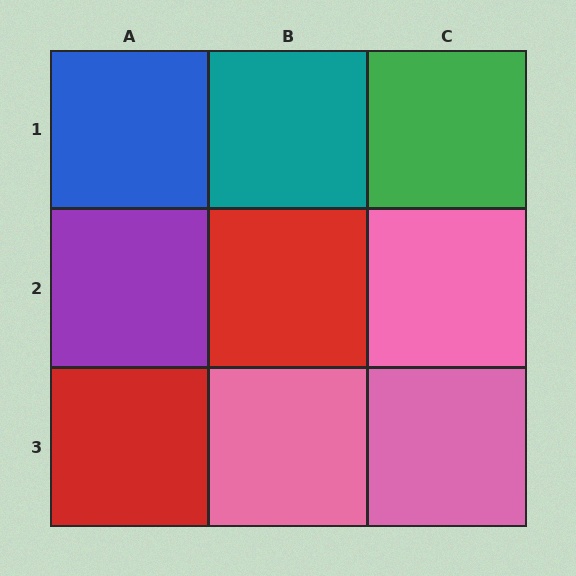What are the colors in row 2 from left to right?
Purple, red, pink.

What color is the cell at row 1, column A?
Blue.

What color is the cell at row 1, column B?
Teal.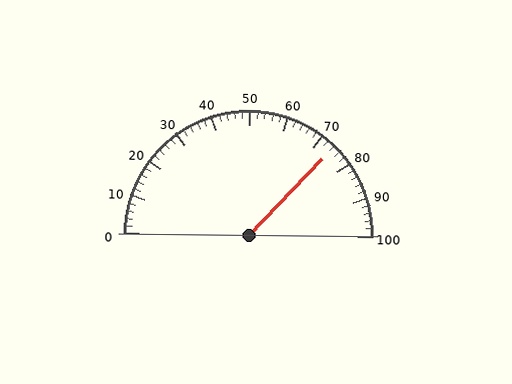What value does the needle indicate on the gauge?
The needle indicates approximately 74.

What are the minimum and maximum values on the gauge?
The gauge ranges from 0 to 100.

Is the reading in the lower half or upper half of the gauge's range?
The reading is in the upper half of the range (0 to 100).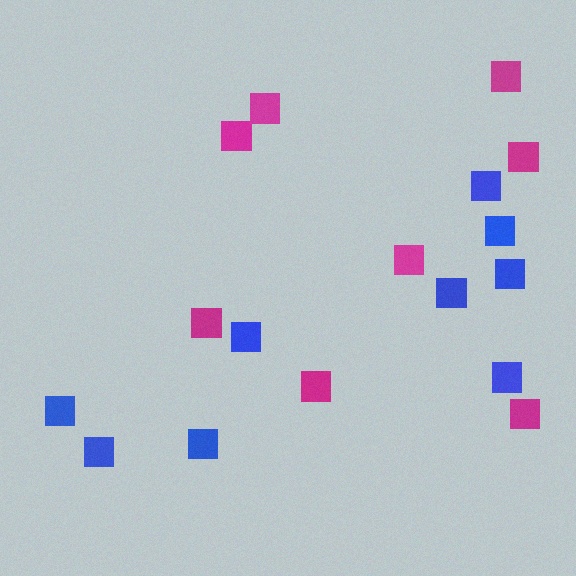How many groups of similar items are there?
There are 2 groups: one group of magenta squares (8) and one group of blue squares (9).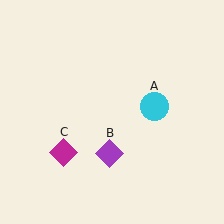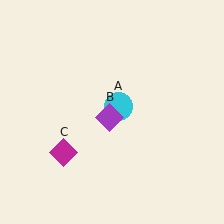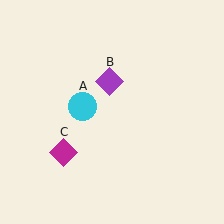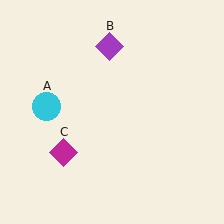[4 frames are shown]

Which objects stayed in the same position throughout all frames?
Magenta diamond (object C) remained stationary.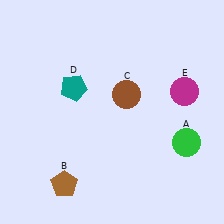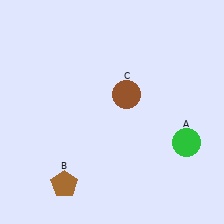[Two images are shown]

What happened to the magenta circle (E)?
The magenta circle (E) was removed in Image 2. It was in the top-right area of Image 1.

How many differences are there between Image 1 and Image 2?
There are 2 differences between the two images.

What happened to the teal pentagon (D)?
The teal pentagon (D) was removed in Image 2. It was in the top-left area of Image 1.